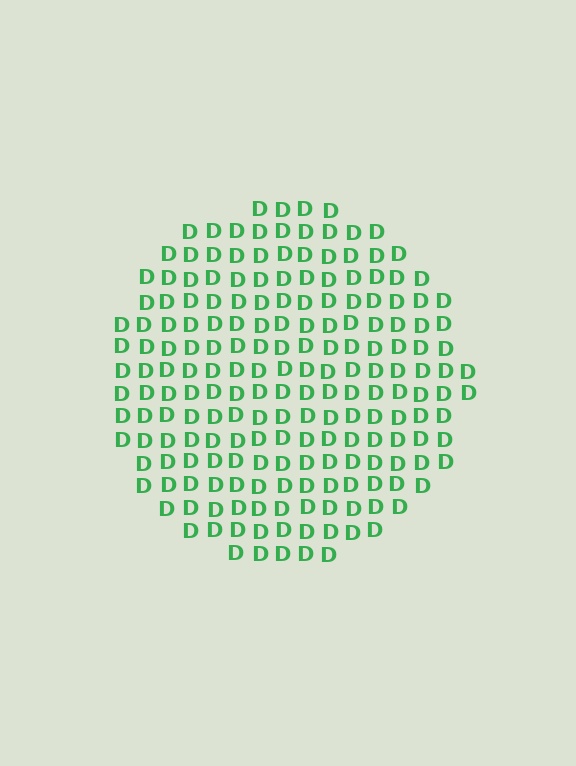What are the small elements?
The small elements are letter D's.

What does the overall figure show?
The overall figure shows a circle.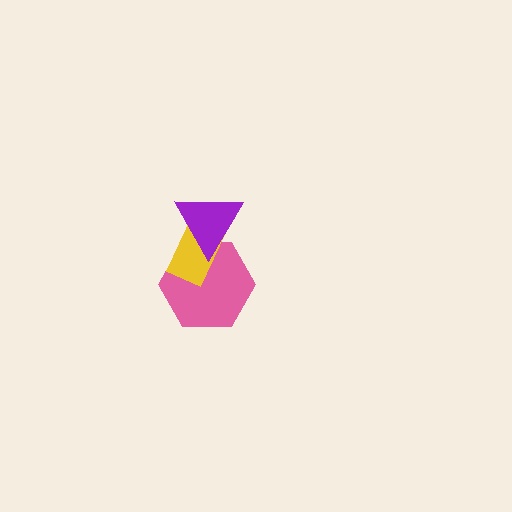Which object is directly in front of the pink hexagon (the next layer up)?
The yellow rectangle is directly in front of the pink hexagon.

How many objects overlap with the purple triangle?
2 objects overlap with the purple triangle.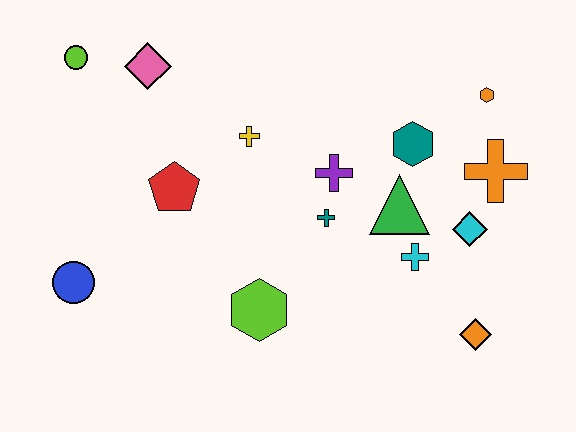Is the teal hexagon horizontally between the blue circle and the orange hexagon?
Yes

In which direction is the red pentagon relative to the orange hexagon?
The red pentagon is to the left of the orange hexagon.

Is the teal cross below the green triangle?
Yes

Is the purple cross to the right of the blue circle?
Yes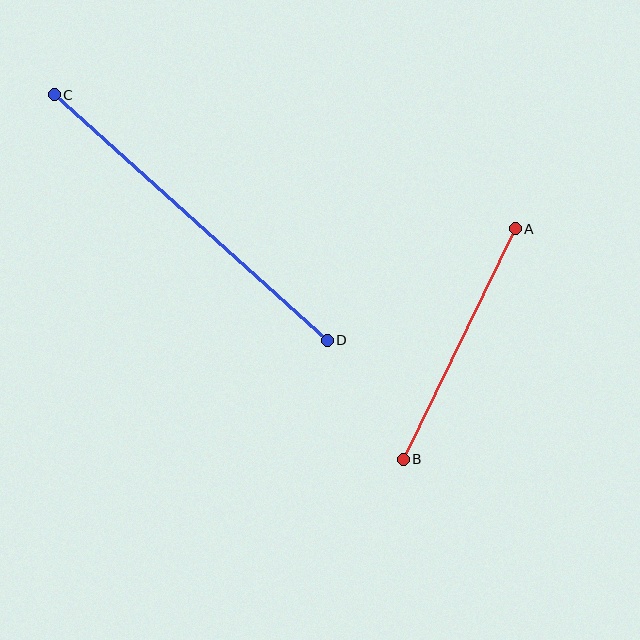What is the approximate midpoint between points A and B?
The midpoint is at approximately (459, 344) pixels.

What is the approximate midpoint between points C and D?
The midpoint is at approximately (191, 218) pixels.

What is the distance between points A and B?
The distance is approximately 257 pixels.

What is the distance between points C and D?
The distance is approximately 367 pixels.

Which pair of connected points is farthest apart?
Points C and D are farthest apart.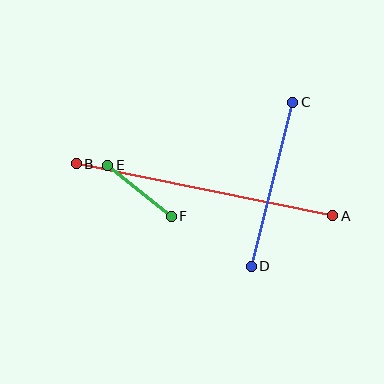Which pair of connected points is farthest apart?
Points A and B are farthest apart.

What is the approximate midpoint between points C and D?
The midpoint is at approximately (272, 184) pixels.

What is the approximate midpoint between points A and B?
The midpoint is at approximately (205, 190) pixels.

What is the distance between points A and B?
The distance is approximately 262 pixels.